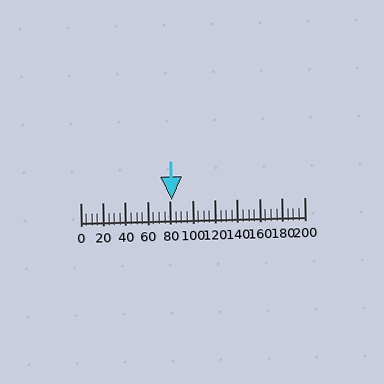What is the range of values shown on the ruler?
The ruler shows values from 0 to 200.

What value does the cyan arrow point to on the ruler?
The cyan arrow points to approximately 82.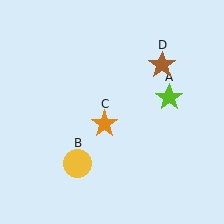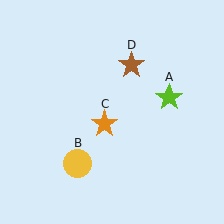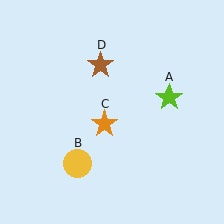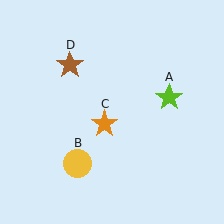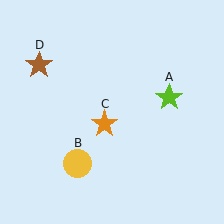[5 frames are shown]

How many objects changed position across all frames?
1 object changed position: brown star (object D).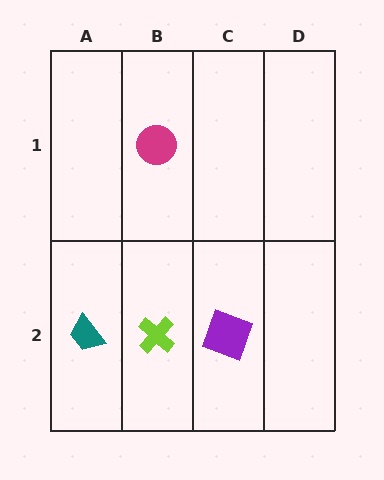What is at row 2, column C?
A purple square.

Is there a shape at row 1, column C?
No, that cell is empty.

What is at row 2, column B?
A lime cross.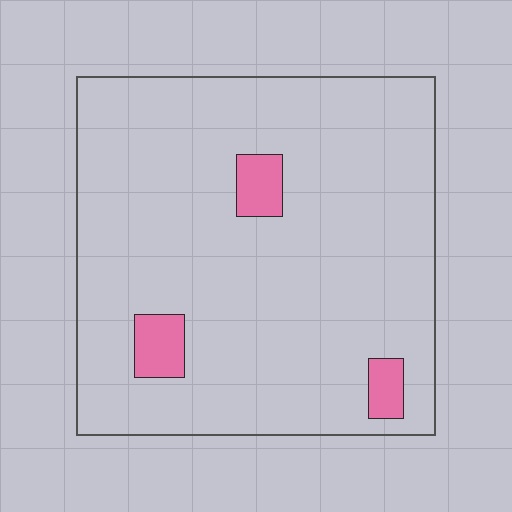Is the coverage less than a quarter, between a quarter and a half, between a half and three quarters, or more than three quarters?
Less than a quarter.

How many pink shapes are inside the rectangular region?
3.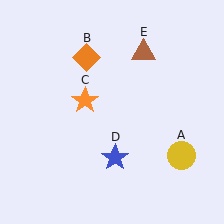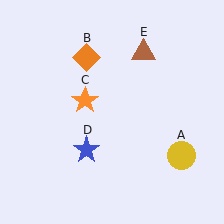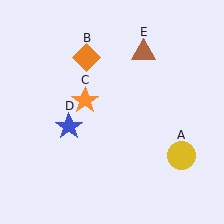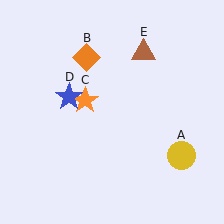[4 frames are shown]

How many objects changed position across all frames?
1 object changed position: blue star (object D).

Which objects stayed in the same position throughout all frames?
Yellow circle (object A) and orange diamond (object B) and orange star (object C) and brown triangle (object E) remained stationary.